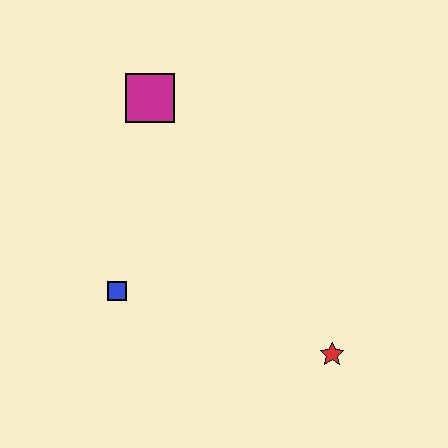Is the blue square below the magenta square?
Yes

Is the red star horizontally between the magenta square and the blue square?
No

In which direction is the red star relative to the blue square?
The red star is to the right of the blue square.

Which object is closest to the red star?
The blue square is closest to the red star.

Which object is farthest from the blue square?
The red star is farthest from the blue square.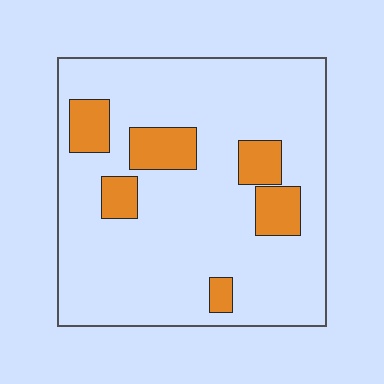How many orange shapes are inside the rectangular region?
6.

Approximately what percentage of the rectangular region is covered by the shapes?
Approximately 15%.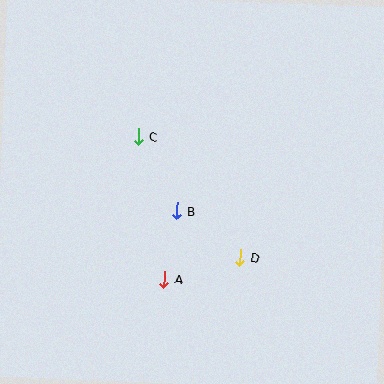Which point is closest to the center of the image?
Point B at (177, 211) is closest to the center.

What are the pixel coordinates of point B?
Point B is at (177, 211).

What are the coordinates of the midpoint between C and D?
The midpoint between C and D is at (189, 197).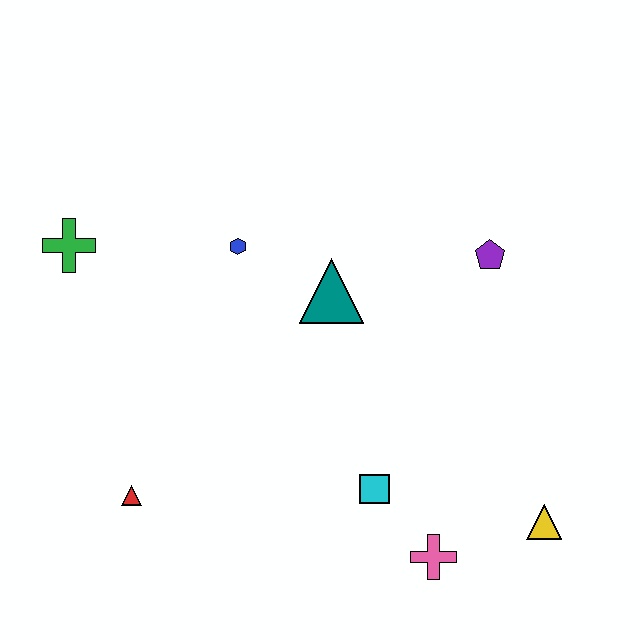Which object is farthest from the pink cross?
The green cross is farthest from the pink cross.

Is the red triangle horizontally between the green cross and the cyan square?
Yes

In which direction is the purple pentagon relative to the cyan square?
The purple pentagon is above the cyan square.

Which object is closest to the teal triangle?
The blue hexagon is closest to the teal triangle.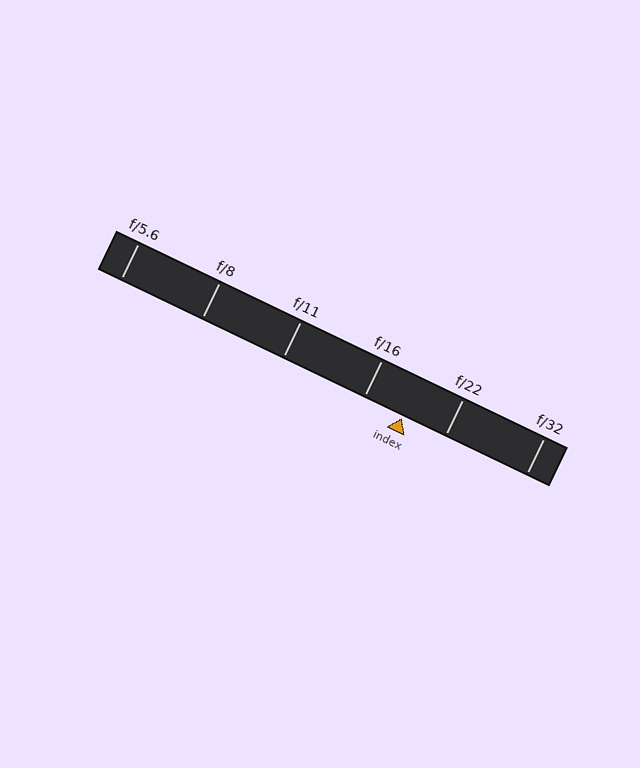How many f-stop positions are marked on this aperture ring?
There are 6 f-stop positions marked.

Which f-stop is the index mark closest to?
The index mark is closest to f/16.